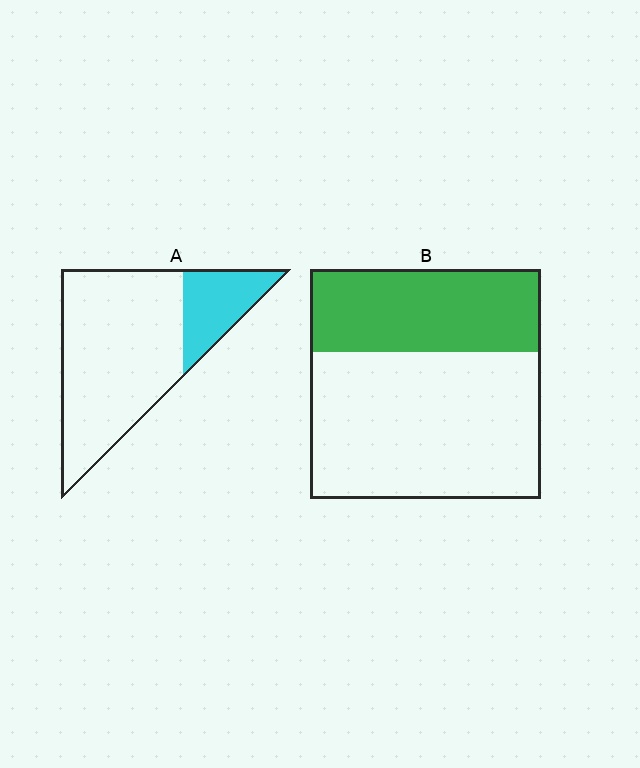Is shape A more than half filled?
No.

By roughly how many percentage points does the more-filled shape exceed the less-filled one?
By roughly 15 percentage points (B over A).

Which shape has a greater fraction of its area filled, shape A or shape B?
Shape B.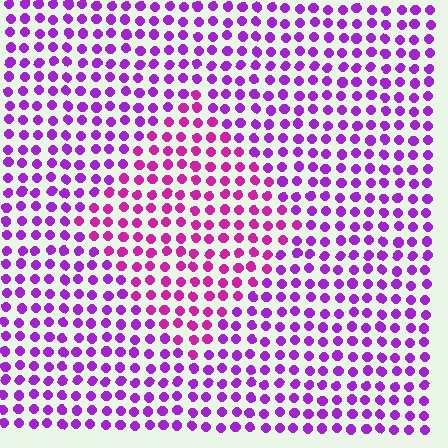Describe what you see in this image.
The image is filled with small purple elements in a uniform arrangement. A diamond-shaped region is visible where the elements are tinted to a slightly different hue, forming a subtle color boundary.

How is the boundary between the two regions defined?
The boundary is defined purely by a slight shift in hue (about 29 degrees). Spacing, size, and orientation are identical on both sides.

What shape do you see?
I see a diamond.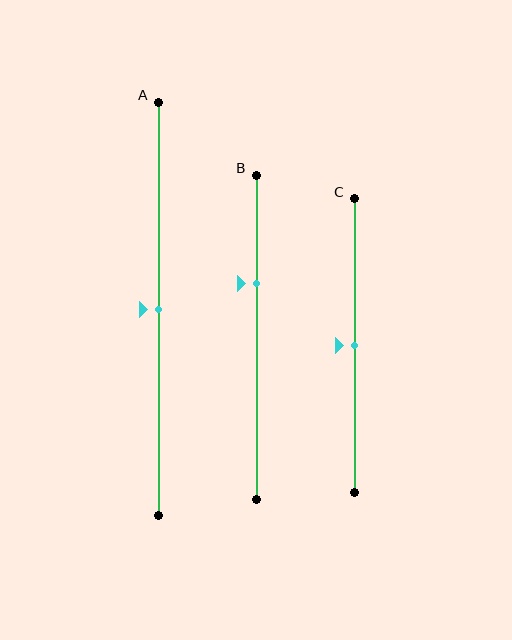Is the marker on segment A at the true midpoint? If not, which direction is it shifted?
Yes, the marker on segment A is at the true midpoint.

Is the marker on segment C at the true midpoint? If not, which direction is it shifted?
Yes, the marker on segment C is at the true midpoint.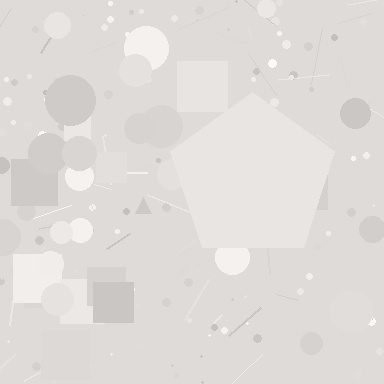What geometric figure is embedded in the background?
A pentagon is embedded in the background.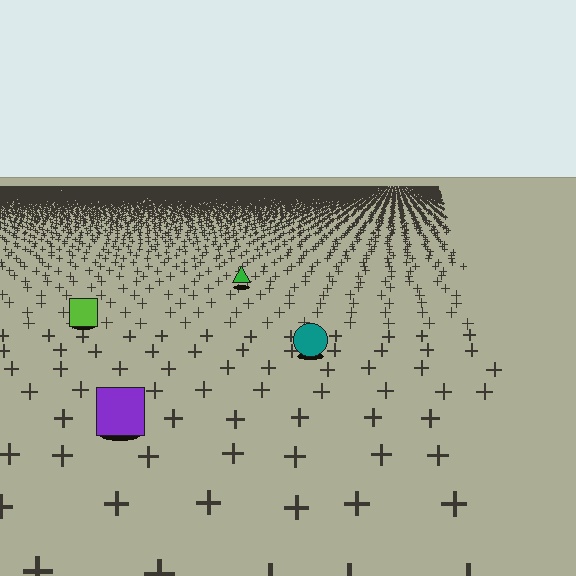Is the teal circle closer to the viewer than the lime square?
Yes. The teal circle is closer — you can tell from the texture gradient: the ground texture is coarser near it.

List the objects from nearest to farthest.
From nearest to farthest: the purple square, the teal circle, the lime square, the green triangle.